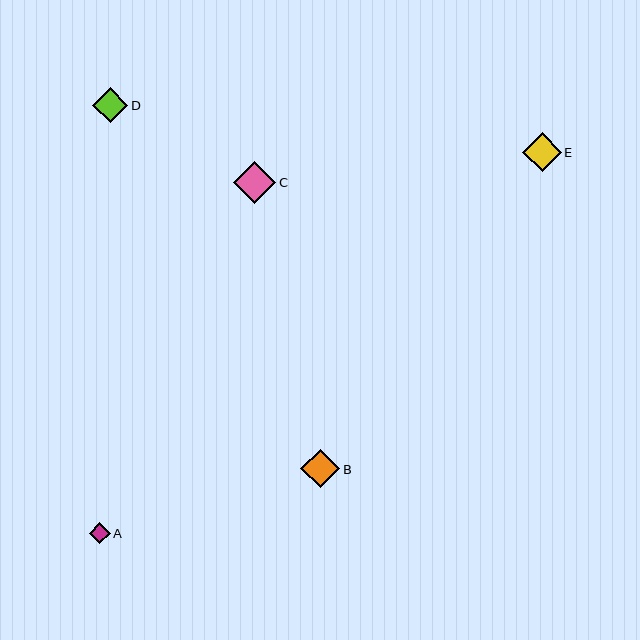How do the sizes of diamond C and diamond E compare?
Diamond C and diamond E are approximately the same size.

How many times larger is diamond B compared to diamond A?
Diamond B is approximately 1.8 times the size of diamond A.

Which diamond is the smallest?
Diamond A is the smallest with a size of approximately 21 pixels.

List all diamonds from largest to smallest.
From largest to smallest: C, E, B, D, A.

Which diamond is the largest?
Diamond C is the largest with a size of approximately 42 pixels.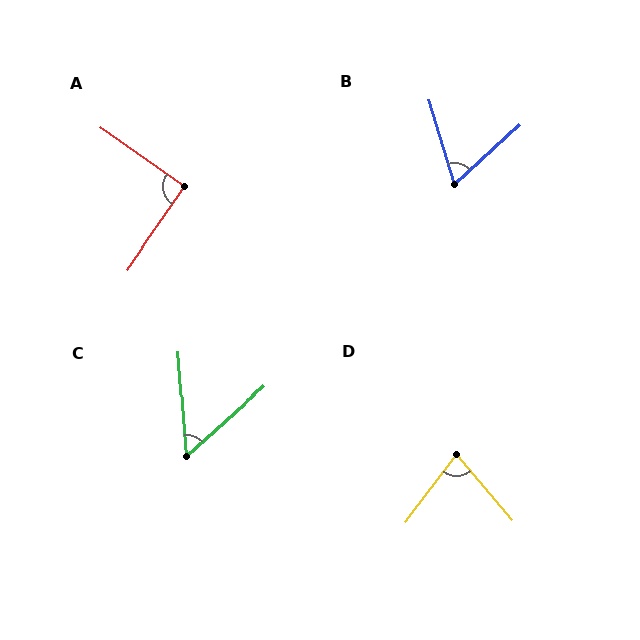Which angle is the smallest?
C, at approximately 52 degrees.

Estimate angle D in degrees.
Approximately 77 degrees.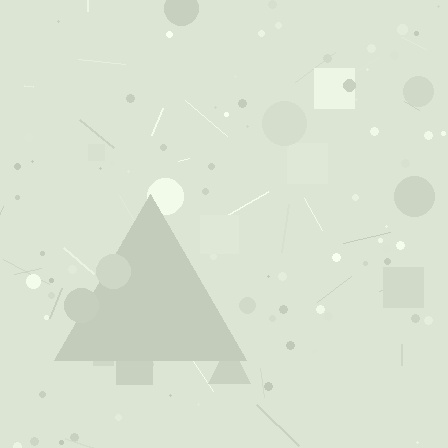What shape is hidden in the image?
A triangle is hidden in the image.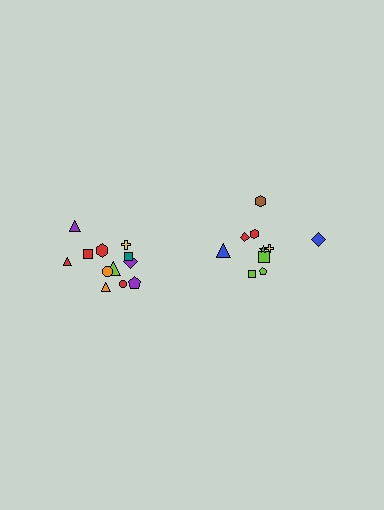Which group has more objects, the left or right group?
The left group.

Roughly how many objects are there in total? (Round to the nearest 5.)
Roughly 20 objects in total.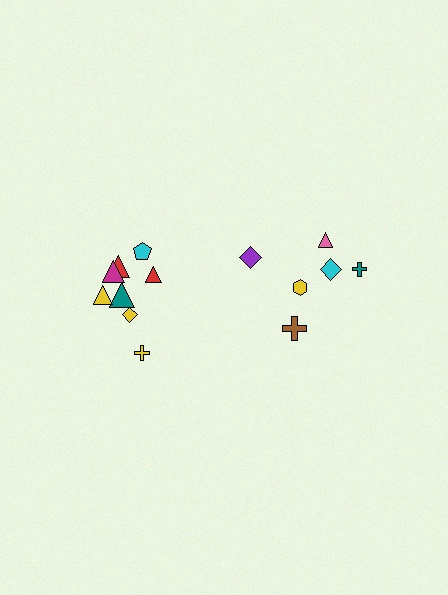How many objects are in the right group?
There are 6 objects.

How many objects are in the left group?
There are 8 objects.